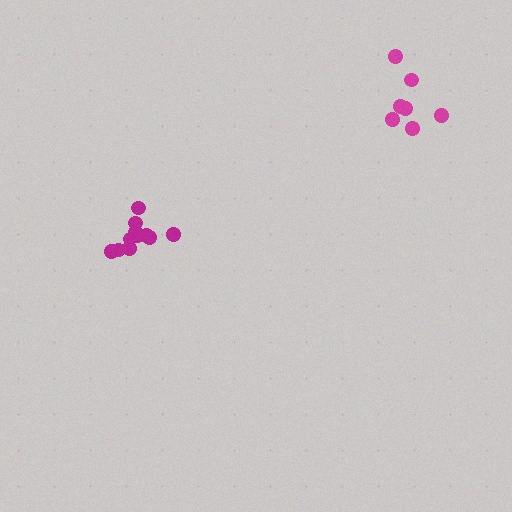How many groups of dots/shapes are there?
There are 2 groups.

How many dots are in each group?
Group 1: 7 dots, Group 2: 11 dots (18 total).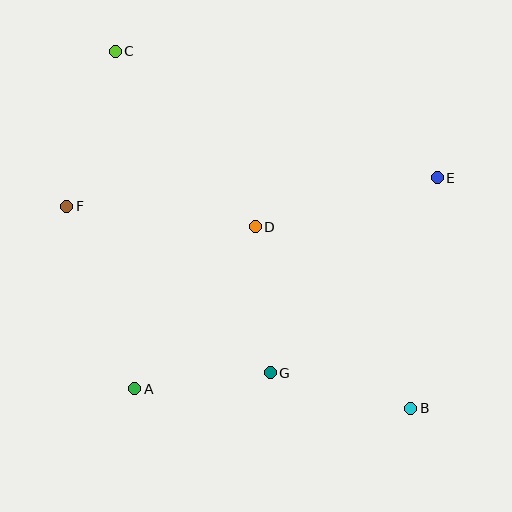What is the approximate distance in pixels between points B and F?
The distance between B and F is approximately 399 pixels.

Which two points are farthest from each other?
Points B and C are farthest from each other.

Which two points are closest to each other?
Points A and G are closest to each other.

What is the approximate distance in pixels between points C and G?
The distance between C and G is approximately 357 pixels.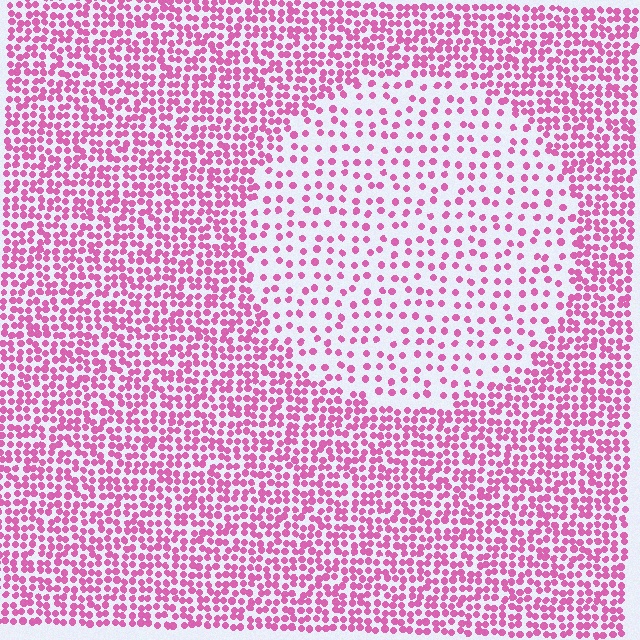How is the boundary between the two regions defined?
The boundary is defined by a change in element density (approximately 2.3x ratio). All elements are the same color, size, and shape.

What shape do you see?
I see a circle.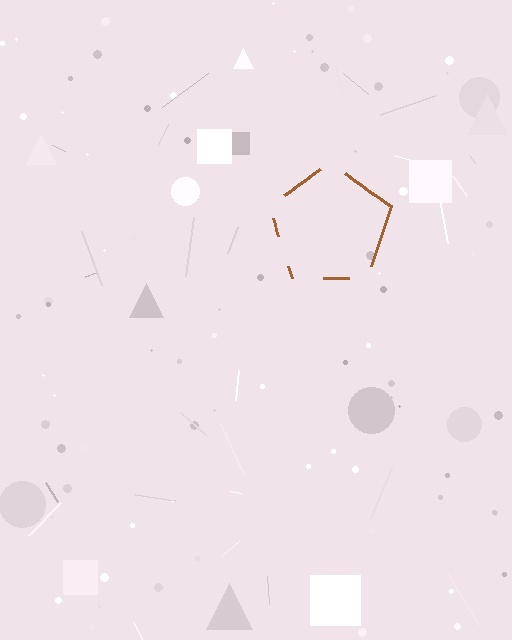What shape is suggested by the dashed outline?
The dashed outline suggests a pentagon.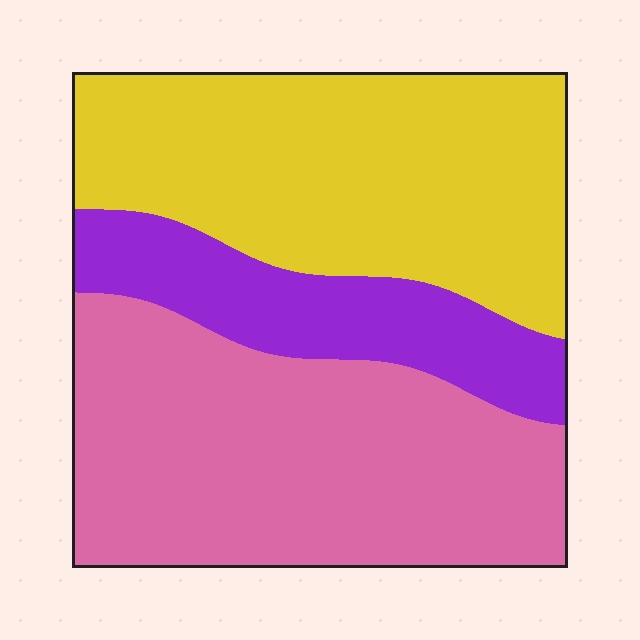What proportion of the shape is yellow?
Yellow takes up between a quarter and a half of the shape.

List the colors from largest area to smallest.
From largest to smallest: pink, yellow, purple.